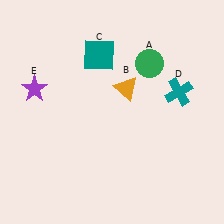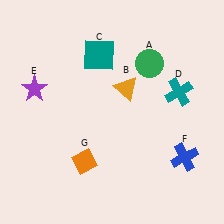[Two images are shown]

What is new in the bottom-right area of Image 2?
A blue cross (F) was added in the bottom-right area of Image 2.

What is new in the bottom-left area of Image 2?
An orange diamond (G) was added in the bottom-left area of Image 2.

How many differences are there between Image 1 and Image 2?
There are 2 differences between the two images.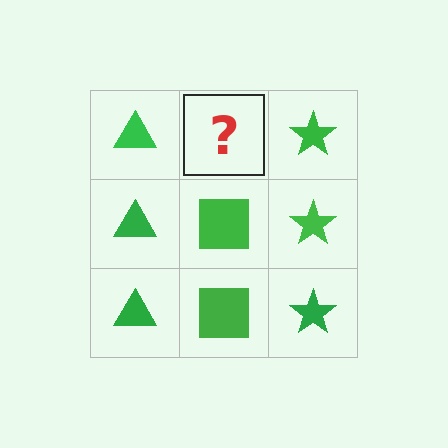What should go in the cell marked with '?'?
The missing cell should contain a green square.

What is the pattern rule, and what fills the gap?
The rule is that each column has a consistent shape. The gap should be filled with a green square.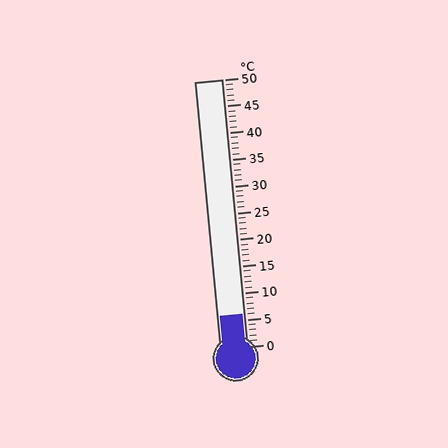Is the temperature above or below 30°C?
The temperature is below 30°C.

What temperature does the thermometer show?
The thermometer shows approximately 6°C.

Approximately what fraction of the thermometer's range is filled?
The thermometer is filled to approximately 10% of its range.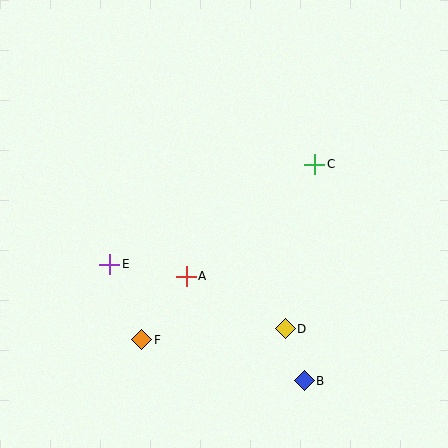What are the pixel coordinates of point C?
Point C is at (315, 164).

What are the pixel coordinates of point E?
Point E is at (110, 264).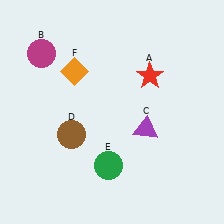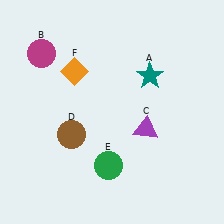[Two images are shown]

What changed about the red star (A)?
In Image 1, A is red. In Image 2, it changed to teal.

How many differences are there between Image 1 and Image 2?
There is 1 difference between the two images.